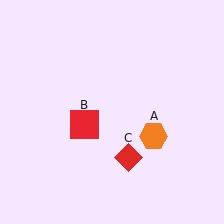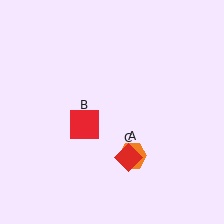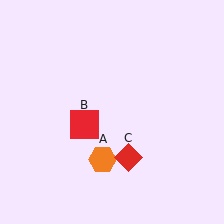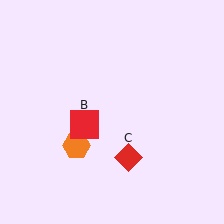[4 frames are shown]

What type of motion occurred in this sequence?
The orange hexagon (object A) rotated clockwise around the center of the scene.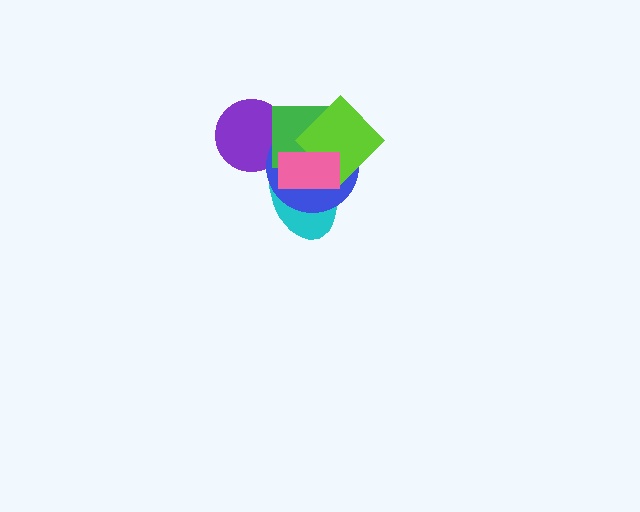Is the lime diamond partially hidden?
Yes, it is partially covered by another shape.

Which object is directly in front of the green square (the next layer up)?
The lime diamond is directly in front of the green square.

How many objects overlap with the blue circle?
5 objects overlap with the blue circle.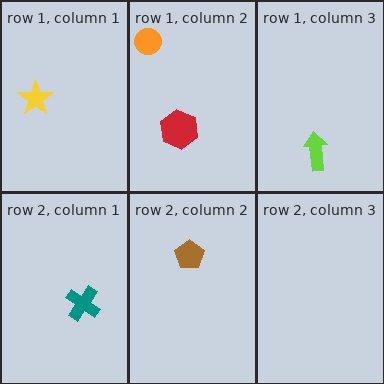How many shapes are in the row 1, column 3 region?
1.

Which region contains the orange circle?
The row 1, column 2 region.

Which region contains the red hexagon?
The row 1, column 2 region.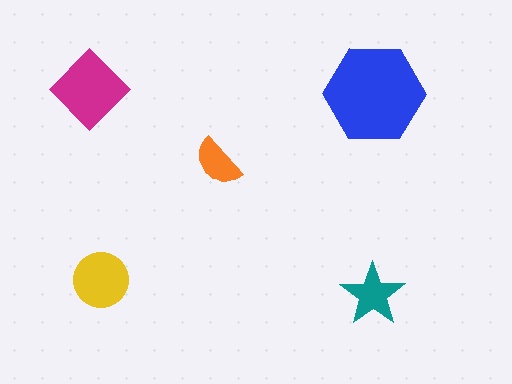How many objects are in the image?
There are 5 objects in the image.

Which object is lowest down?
The teal star is bottommost.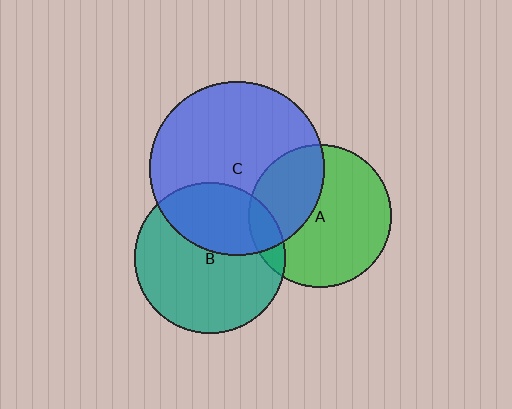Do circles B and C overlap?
Yes.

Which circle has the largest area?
Circle C (blue).